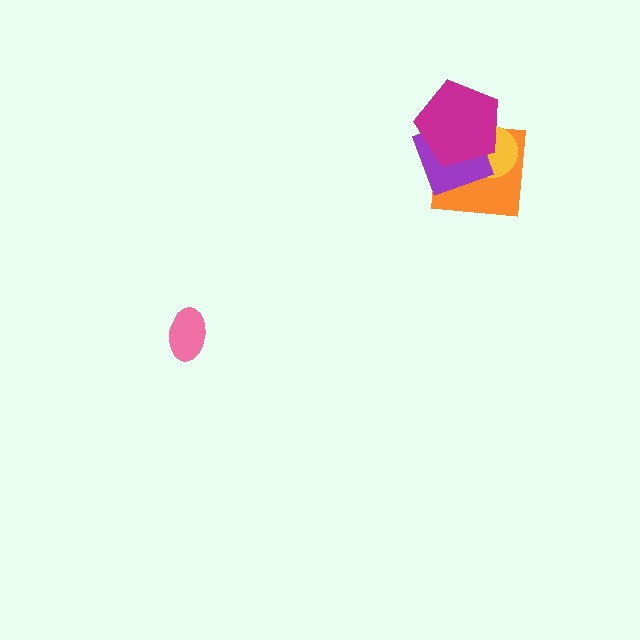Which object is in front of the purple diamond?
The magenta pentagon is in front of the purple diamond.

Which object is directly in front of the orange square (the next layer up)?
The yellow circle is directly in front of the orange square.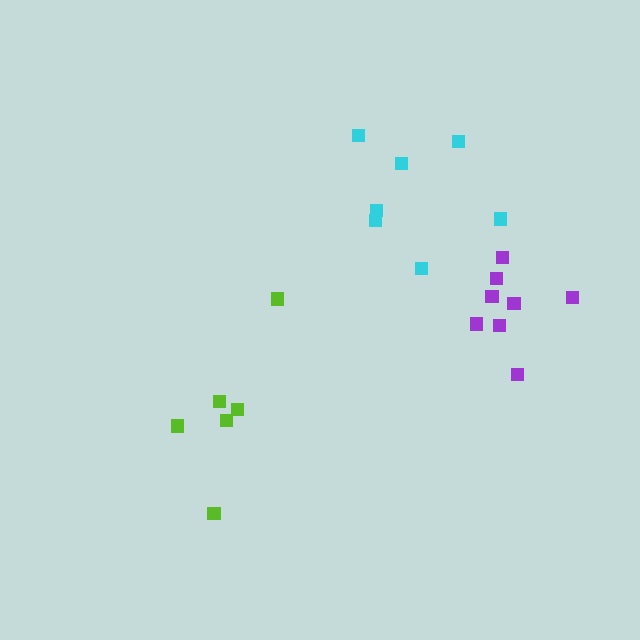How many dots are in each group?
Group 1: 6 dots, Group 2: 8 dots, Group 3: 7 dots (21 total).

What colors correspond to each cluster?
The clusters are colored: lime, purple, cyan.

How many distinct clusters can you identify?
There are 3 distinct clusters.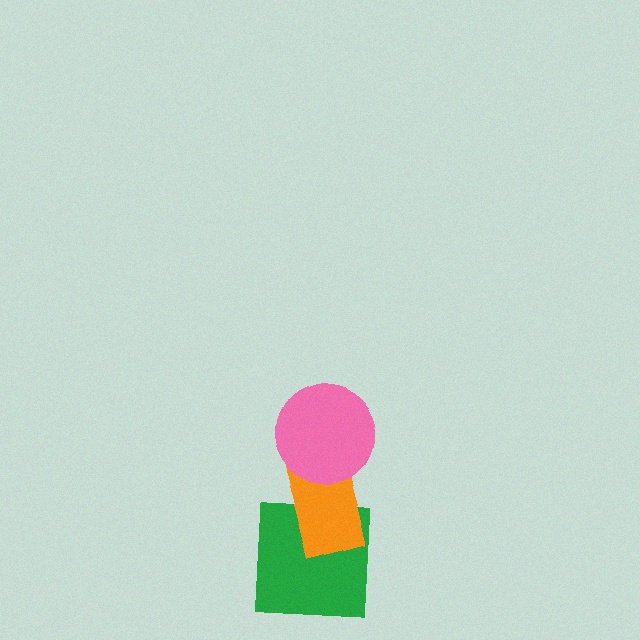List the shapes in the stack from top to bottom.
From top to bottom: the pink circle, the orange rectangle, the green square.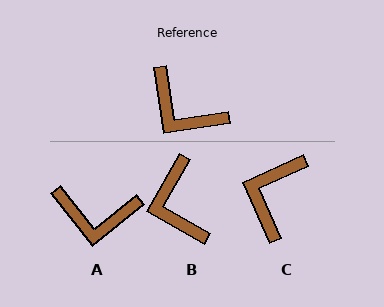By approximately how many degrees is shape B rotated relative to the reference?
Approximately 38 degrees clockwise.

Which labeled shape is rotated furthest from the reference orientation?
C, about 75 degrees away.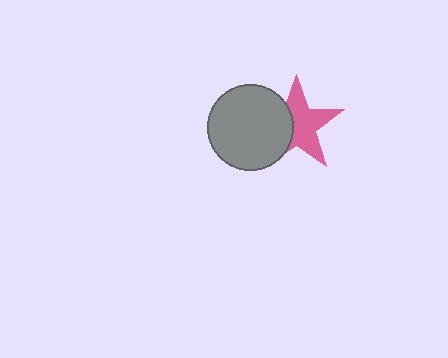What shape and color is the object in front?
The object in front is a gray circle.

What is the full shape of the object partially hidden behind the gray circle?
The partially hidden object is a pink star.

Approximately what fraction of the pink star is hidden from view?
Roughly 38% of the pink star is hidden behind the gray circle.